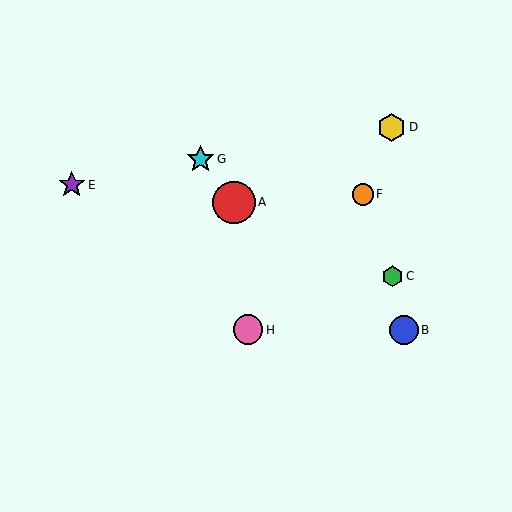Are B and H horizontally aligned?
Yes, both are at y≈330.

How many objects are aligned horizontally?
2 objects (B, H) are aligned horizontally.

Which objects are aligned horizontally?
Objects B, H are aligned horizontally.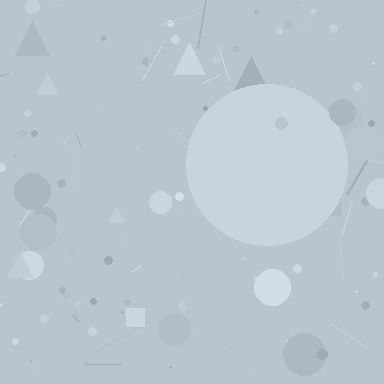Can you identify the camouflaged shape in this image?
The camouflaged shape is a circle.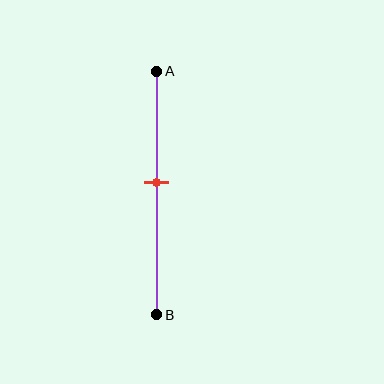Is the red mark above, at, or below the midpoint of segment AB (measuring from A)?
The red mark is above the midpoint of segment AB.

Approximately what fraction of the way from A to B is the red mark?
The red mark is approximately 45% of the way from A to B.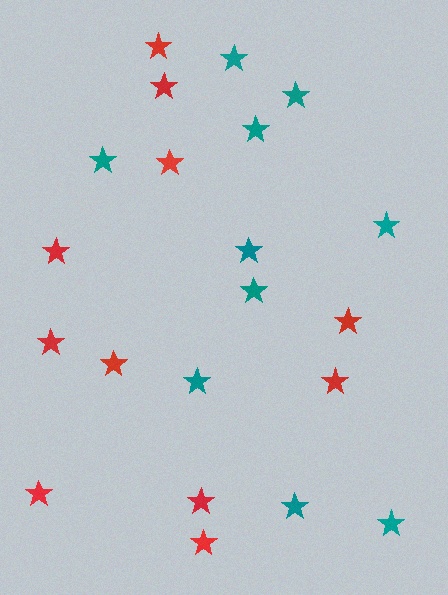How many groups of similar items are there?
There are 2 groups: one group of red stars (11) and one group of teal stars (10).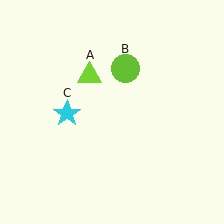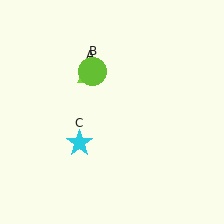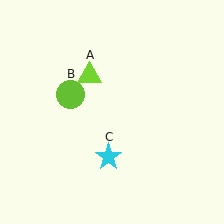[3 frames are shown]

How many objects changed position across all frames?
2 objects changed position: lime circle (object B), cyan star (object C).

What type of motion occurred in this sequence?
The lime circle (object B), cyan star (object C) rotated counterclockwise around the center of the scene.